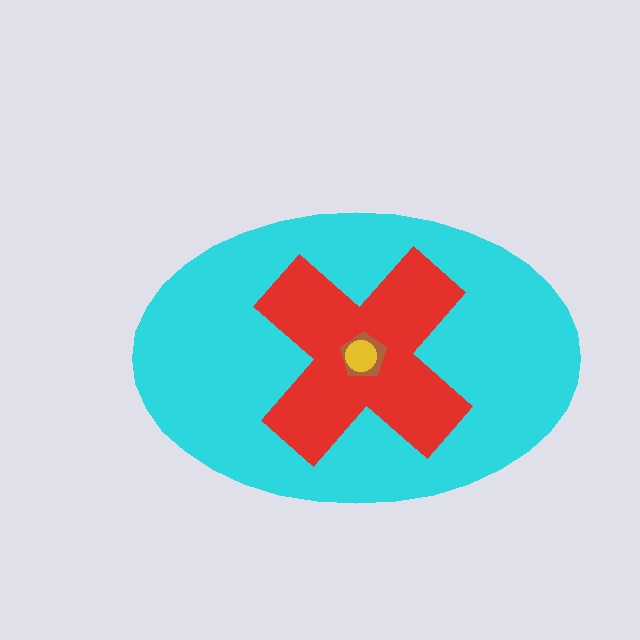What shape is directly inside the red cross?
The brown pentagon.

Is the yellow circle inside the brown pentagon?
Yes.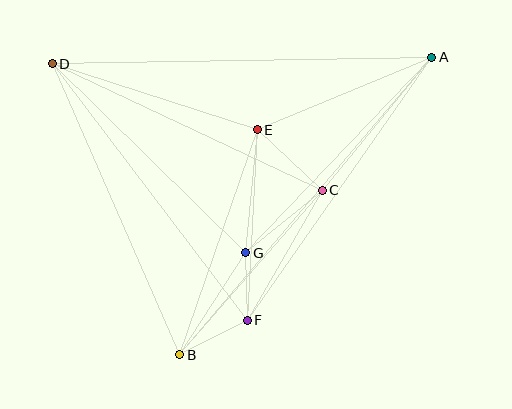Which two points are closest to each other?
Points F and G are closest to each other.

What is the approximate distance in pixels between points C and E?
The distance between C and E is approximately 89 pixels.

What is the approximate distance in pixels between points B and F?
The distance between B and F is approximately 76 pixels.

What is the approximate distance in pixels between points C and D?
The distance between C and D is approximately 298 pixels.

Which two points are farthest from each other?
Points A and B are farthest from each other.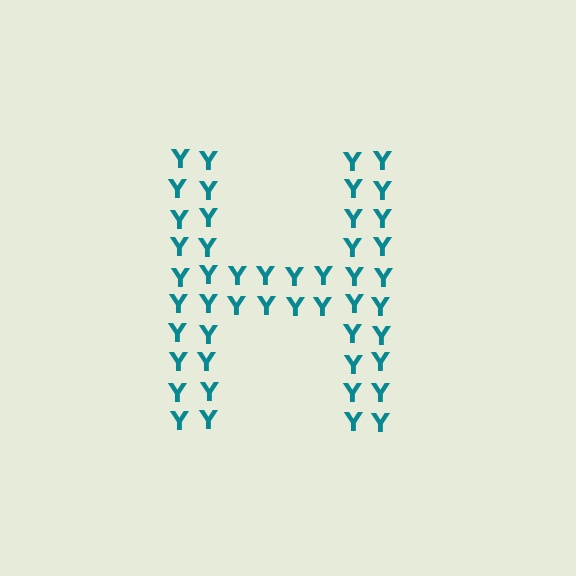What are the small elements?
The small elements are letter Y's.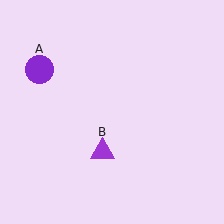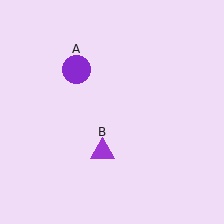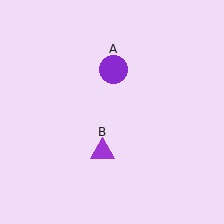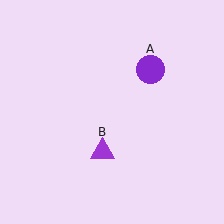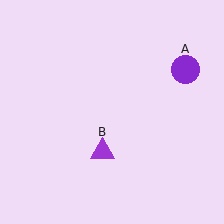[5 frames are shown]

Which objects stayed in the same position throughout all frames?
Purple triangle (object B) remained stationary.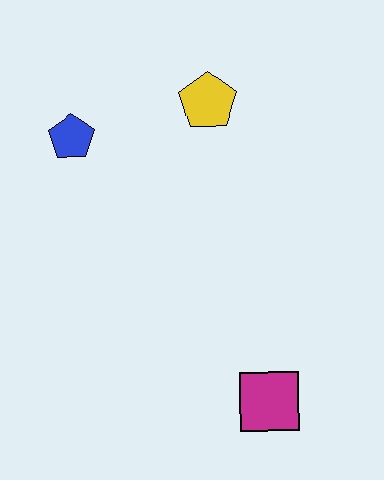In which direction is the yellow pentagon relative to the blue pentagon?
The yellow pentagon is to the right of the blue pentagon.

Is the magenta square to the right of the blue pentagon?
Yes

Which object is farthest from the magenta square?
The blue pentagon is farthest from the magenta square.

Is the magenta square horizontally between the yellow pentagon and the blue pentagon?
No